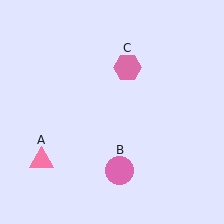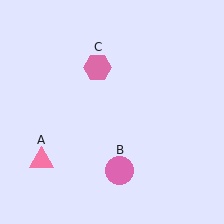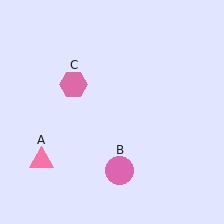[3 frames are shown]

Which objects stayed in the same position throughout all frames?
Pink triangle (object A) and pink circle (object B) remained stationary.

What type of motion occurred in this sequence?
The pink hexagon (object C) rotated counterclockwise around the center of the scene.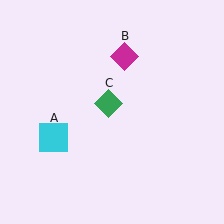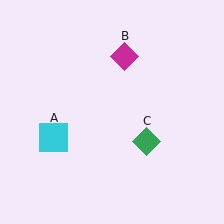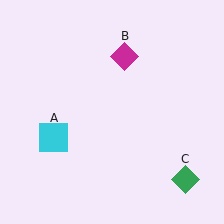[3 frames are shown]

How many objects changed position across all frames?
1 object changed position: green diamond (object C).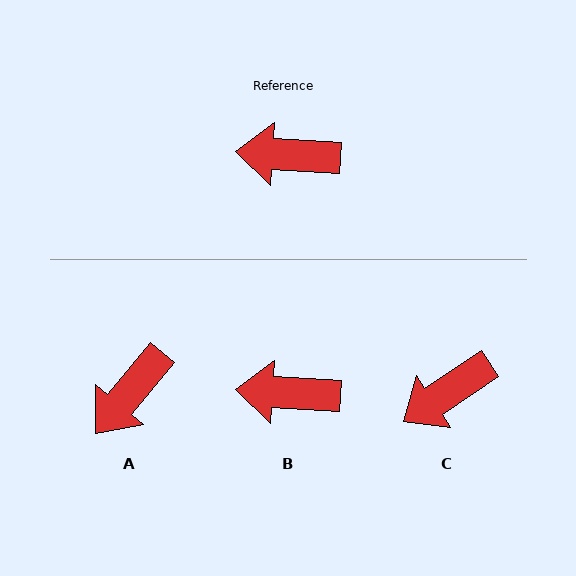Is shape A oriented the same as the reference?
No, it is off by about 54 degrees.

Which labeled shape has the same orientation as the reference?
B.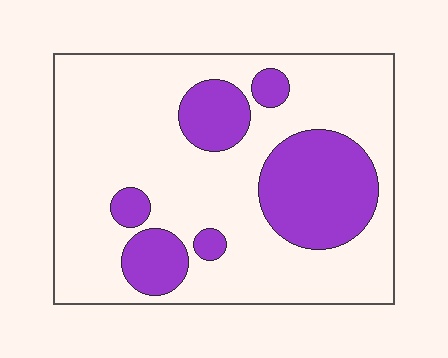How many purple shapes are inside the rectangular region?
6.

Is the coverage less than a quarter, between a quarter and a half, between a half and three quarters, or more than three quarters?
Between a quarter and a half.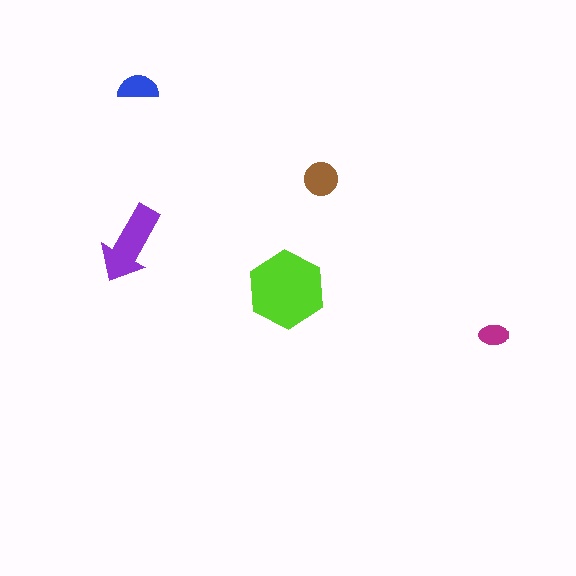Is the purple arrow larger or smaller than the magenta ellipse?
Larger.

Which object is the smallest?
The magenta ellipse.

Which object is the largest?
The lime hexagon.